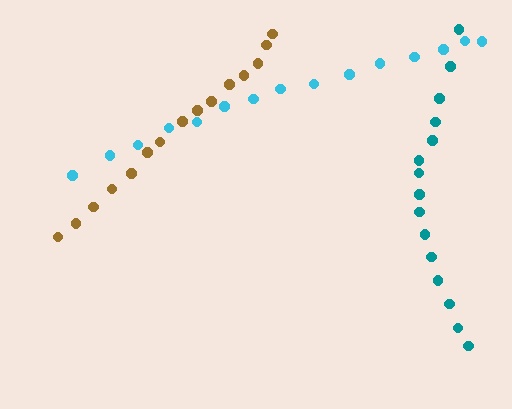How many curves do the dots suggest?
There are 3 distinct paths.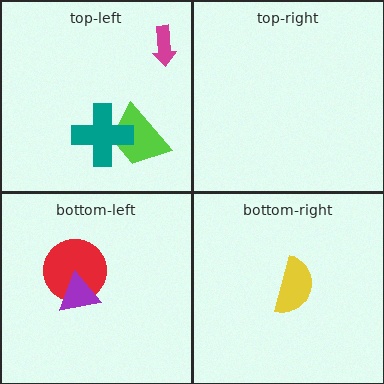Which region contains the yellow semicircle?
The bottom-right region.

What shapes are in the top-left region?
The lime trapezoid, the teal cross, the magenta arrow.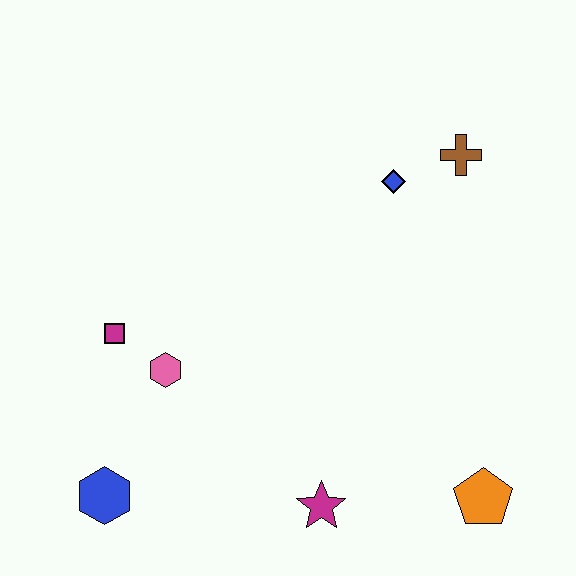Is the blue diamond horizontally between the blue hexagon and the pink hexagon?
No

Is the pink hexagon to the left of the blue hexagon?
No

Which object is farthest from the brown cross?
The blue hexagon is farthest from the brown cross.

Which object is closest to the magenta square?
The pink hexagon is closest to the magenta square.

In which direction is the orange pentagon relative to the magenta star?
The orange pentagon is to the right of the magenta star.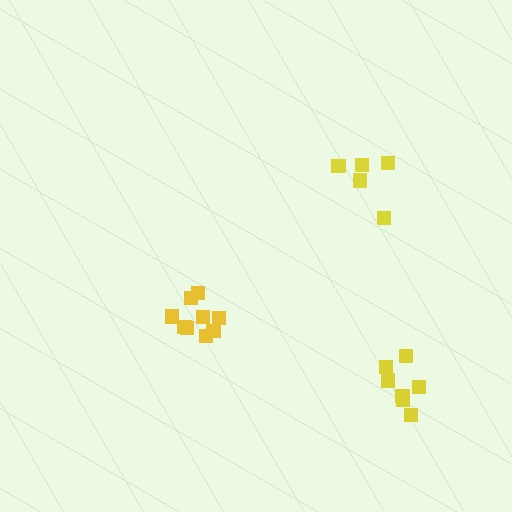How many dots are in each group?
Group 1: 9 dots, Group 2: 5 dots, Group 3: 7 dots (21 total).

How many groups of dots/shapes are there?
There are 3 groups.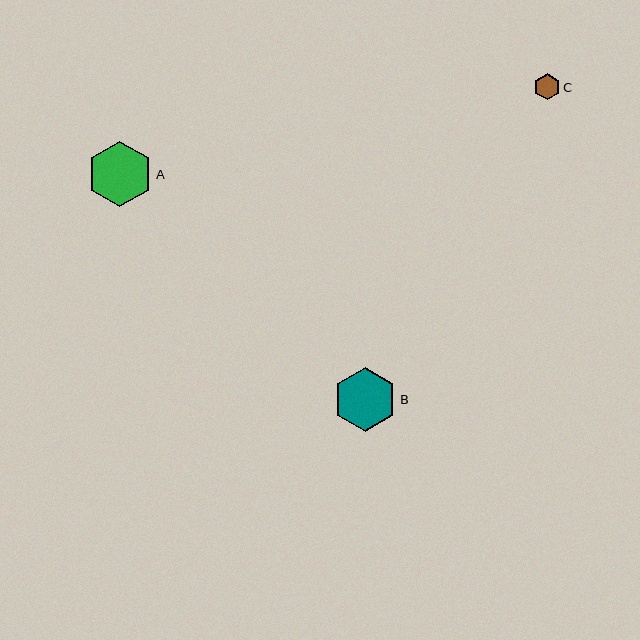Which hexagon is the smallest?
Hexagon C is the smallest with a size of approximately 26 pixels.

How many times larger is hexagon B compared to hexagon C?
Hexagon B is approximately 2.5 times the size of hexagon C.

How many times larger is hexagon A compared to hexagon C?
Hexagon A is approximately 2.5 times the size of hexagon C.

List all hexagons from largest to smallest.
From largest to smallest: A, B, C.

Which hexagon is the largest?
Hexagon A is the largest with a size of approximately 65 pixels.